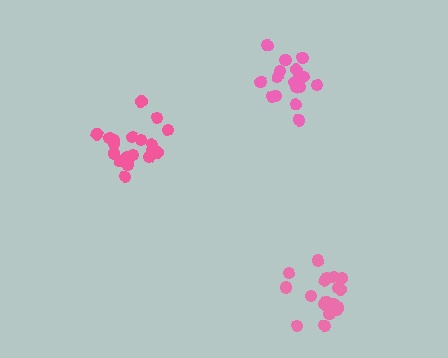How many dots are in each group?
Group 1: 19 dots, Group 2: 18 dots, Group 3: 20 dots (57 total).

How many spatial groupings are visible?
There are 3 spatial groupings.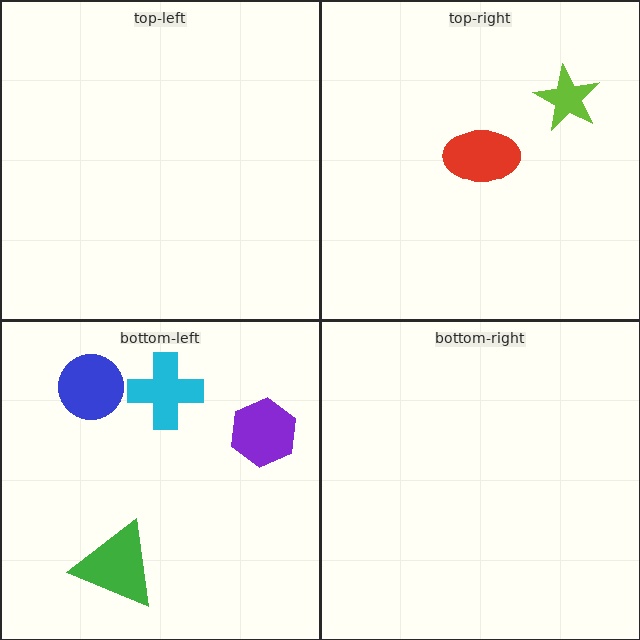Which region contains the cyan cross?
The bottom-left region.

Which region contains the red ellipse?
The top-right region.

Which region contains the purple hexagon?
The bottom-left region.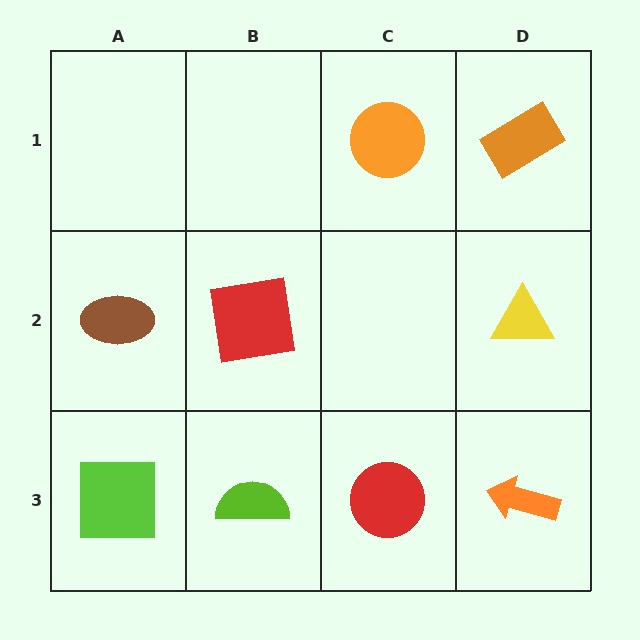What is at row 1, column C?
An orange circle.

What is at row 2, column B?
A red square.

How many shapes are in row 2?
3 shapes.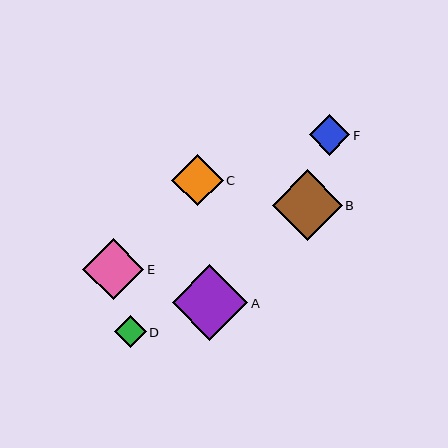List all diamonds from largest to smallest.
From largest to smallest: A, B, E, C, F, D.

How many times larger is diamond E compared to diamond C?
Diamond E is approximately 1.2 times the size of diamond C.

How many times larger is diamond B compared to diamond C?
Diamond B is approximately 1.4 times the size of diamond C.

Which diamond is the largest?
Diamond A is the largest with a size of approximately 76 pixels.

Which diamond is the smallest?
Diamond D is the smallest with a size of approximately 32 pixels.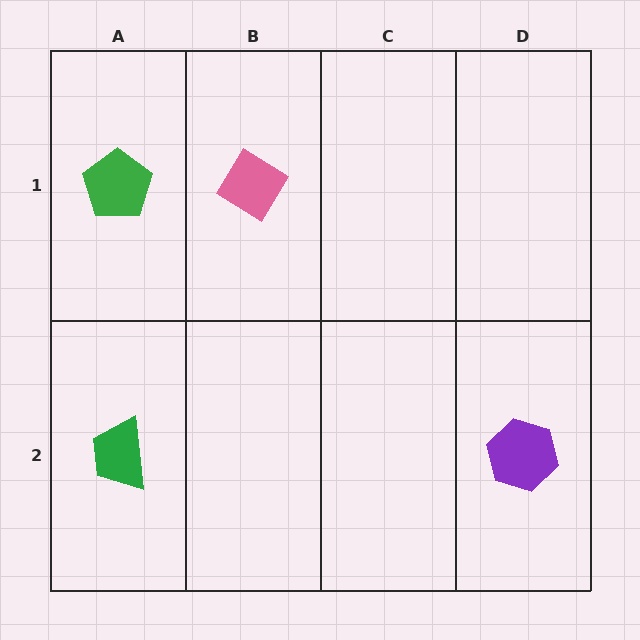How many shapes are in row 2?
2 shapes.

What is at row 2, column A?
A green trapezoid.